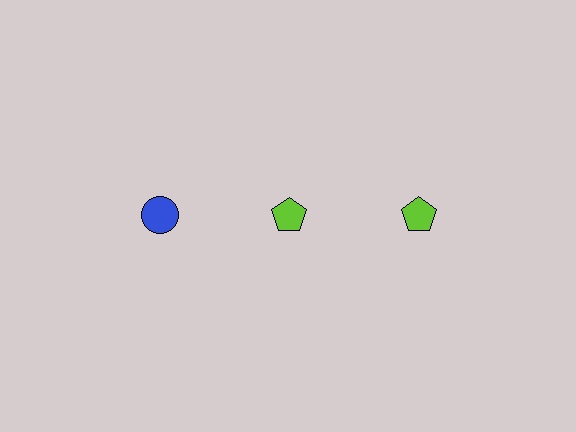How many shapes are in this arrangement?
There are 3 shapes arranged in a grid pattern.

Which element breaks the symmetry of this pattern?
The blue circle in the top row, leftmost column breaks the symmetry. All other shapes are lime pentagons.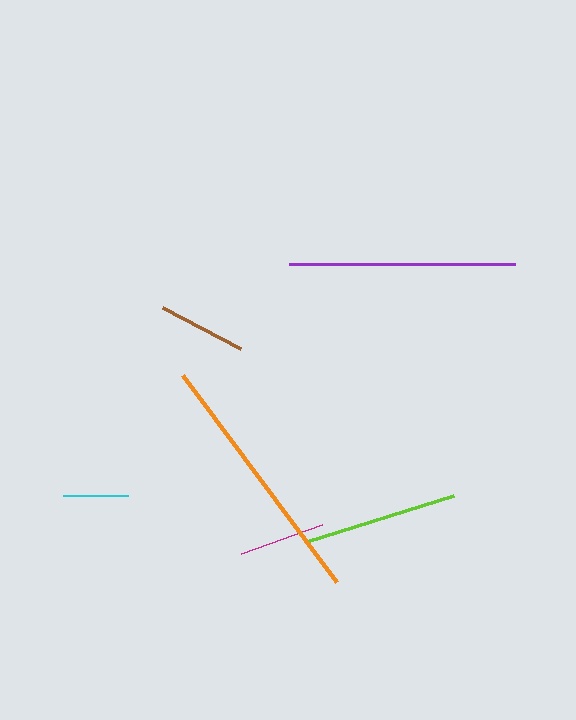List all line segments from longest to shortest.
From longest to shortest: orange, purple, lime, brown, magenta, cyan.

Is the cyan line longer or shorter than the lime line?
The lime line is longer than the cyan line.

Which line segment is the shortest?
The cyan line is the shortest at approximately 65 pixels.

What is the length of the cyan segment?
The cyan segment is approximately 65 pixels long.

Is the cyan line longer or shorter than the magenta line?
The magenta line is longer than the cyan line.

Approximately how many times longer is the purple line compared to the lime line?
The purple line is approximately 1.5 times the length of the lime line.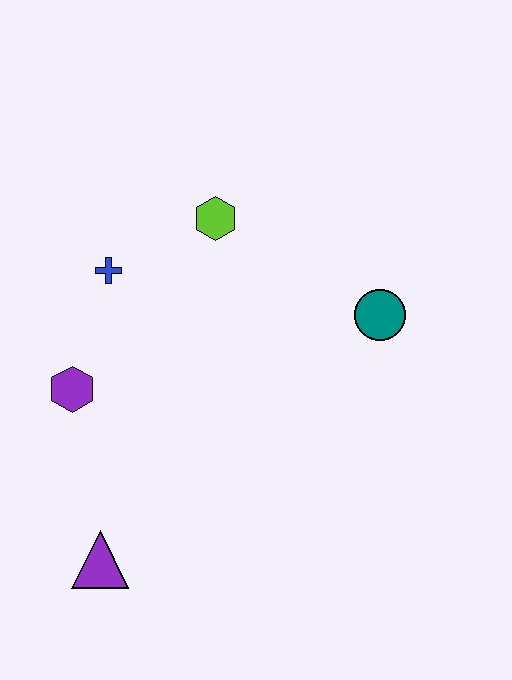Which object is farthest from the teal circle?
The purple triangle is farthest from the teal circle.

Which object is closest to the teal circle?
The lime hexagon is closest to the teal circle.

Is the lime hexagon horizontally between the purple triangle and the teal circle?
Yes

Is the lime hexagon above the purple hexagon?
Yes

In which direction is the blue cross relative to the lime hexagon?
The blue cross is to the left of the lime hexagon.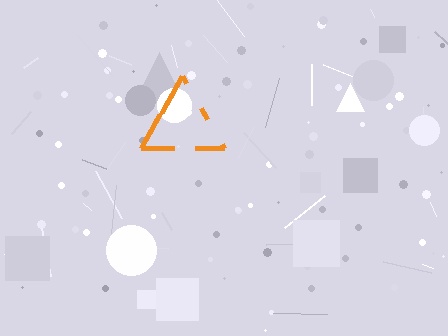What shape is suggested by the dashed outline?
The dashed outline suggests a triangle.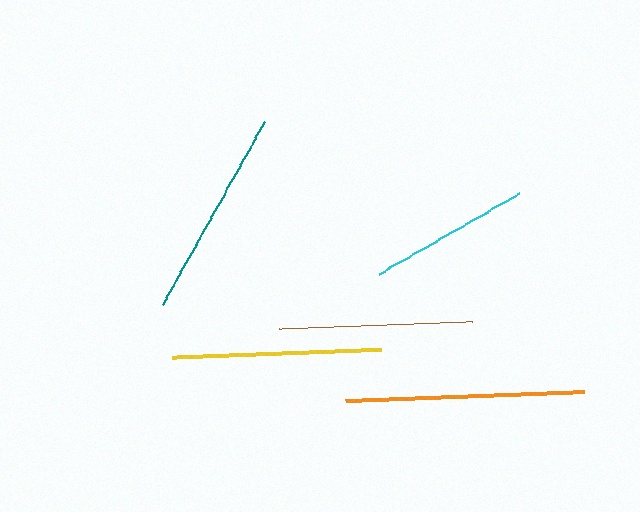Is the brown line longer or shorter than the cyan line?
The brown line is longer than the cyan line.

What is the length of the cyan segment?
The cyan segment is approximately 161 pixels long.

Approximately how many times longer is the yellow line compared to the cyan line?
The yellow line is approximately 1.3 times the length of the cyan line.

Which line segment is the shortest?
The cyan line is the shortest at approximately 161 pixels.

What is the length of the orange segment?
The orange segment is approximately 238 pixels long.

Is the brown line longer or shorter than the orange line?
The orange line is longer than the brown line.